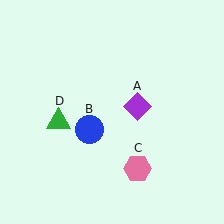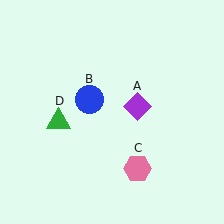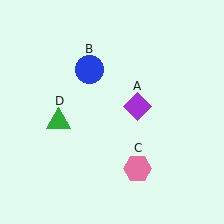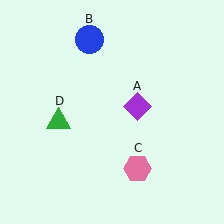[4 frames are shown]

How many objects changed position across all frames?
1 object changed position: blue circle (object B).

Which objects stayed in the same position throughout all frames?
Purple diamond (object A) and pink hexagon (object C) and green triangle (object D) remained stationary.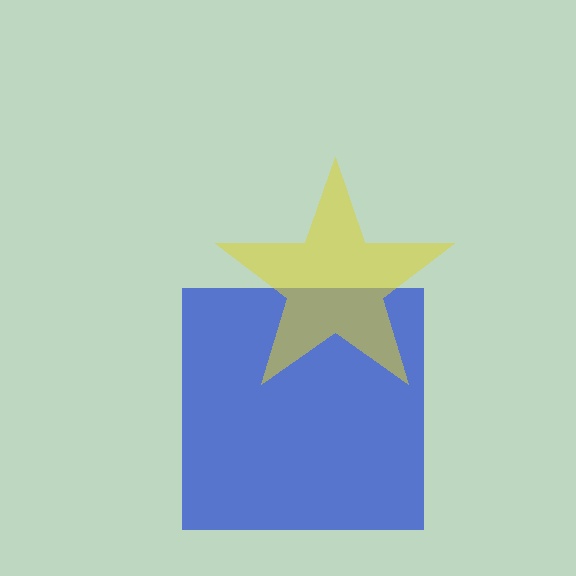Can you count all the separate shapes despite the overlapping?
Yes, there are 2 separate shapes.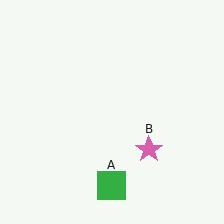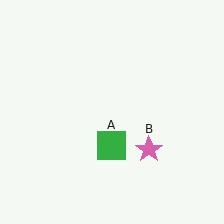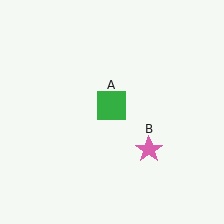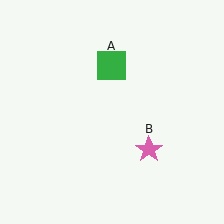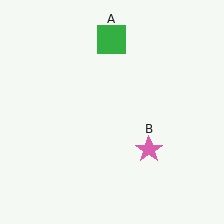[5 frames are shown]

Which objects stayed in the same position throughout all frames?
Pink star (object B) remained stationary.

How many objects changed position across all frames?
1 object changed position: green square (object A).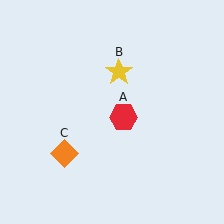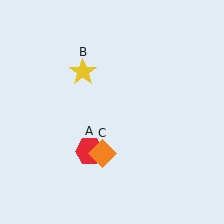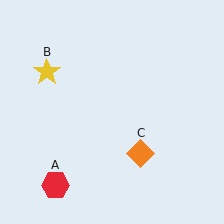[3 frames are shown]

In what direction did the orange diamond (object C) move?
The orange diamond (object C) moved right.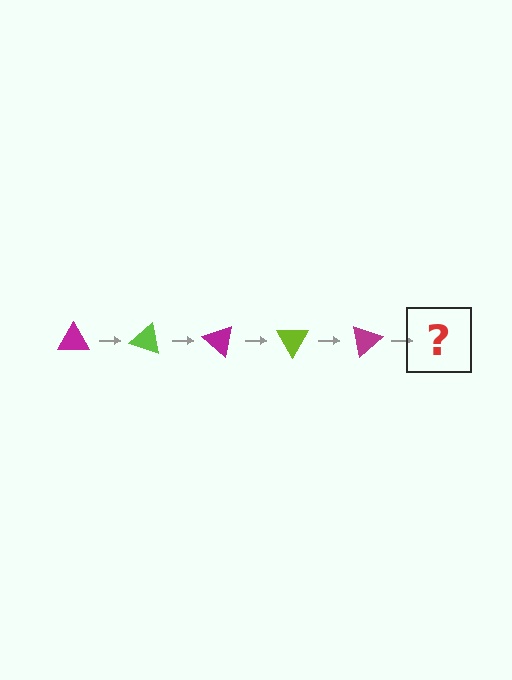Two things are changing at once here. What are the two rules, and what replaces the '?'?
The two rules are that it rotates 20 degrees each step and the color cycles through magenta and lime. The '?' should be a lime triangle, rotated 100 degrees from the start.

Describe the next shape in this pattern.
It should be a lime triangle, rotated 100 degrees from the start.